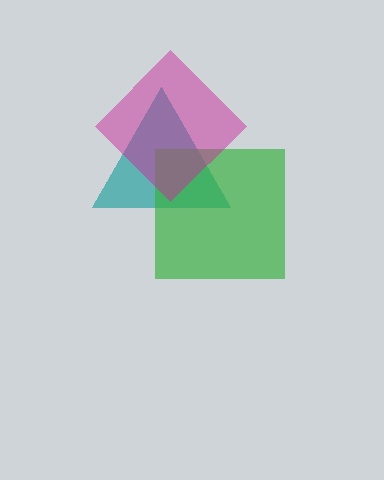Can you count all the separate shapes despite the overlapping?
Yes, there are 3 separate shapes.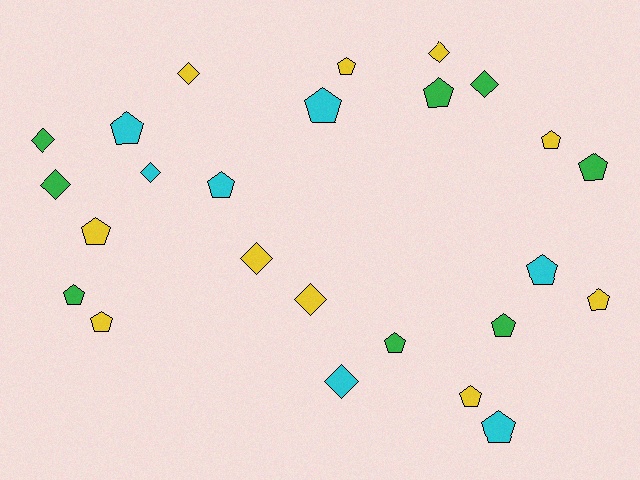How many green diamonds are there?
There are 3 green diamonds.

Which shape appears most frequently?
Pentagon, with 16 objects.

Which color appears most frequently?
Yellow, with 10 objects.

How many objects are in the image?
There are 25 objects.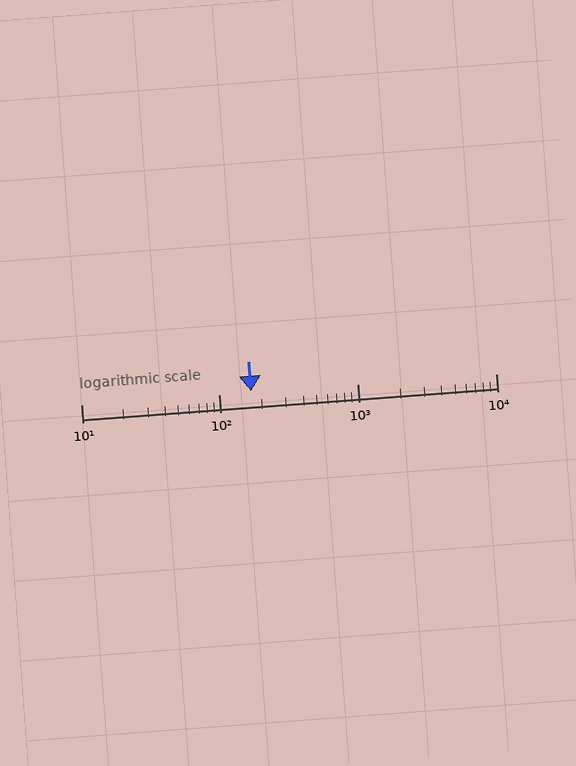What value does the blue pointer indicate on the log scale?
The pointer indicates approximately 170.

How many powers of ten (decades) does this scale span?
The scale spans 3 decades, from 10 to 10000.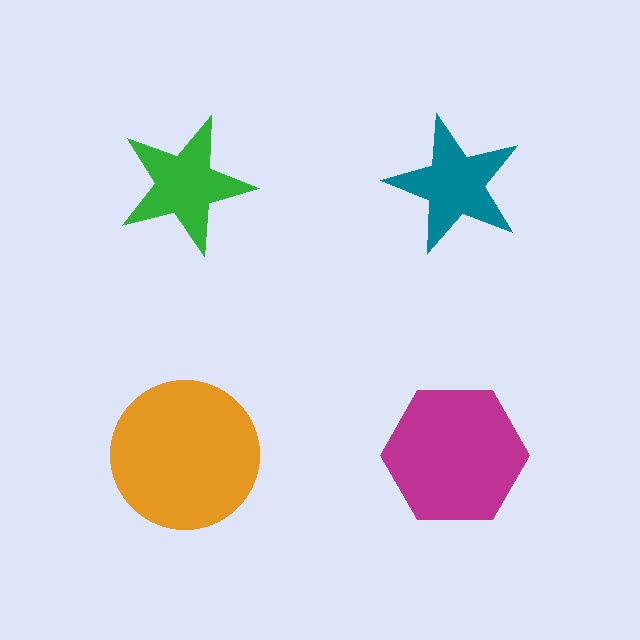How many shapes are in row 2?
2 shapes.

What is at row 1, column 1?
A green star.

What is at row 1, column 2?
A teal star.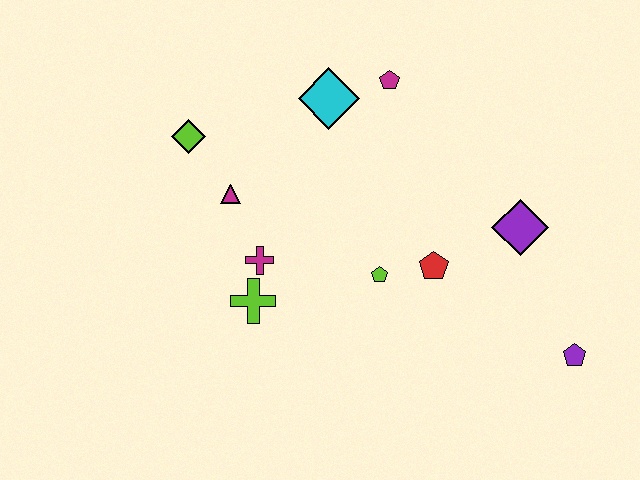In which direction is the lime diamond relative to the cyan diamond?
The lime diamond is to the left of the cyan diamond.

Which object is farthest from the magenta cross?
The purple pentagon is farthest from the magenta cross.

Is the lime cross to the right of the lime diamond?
Yes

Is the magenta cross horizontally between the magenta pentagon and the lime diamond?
Yes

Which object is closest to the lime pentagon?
The red pentagon is closest to the lime pentagon.